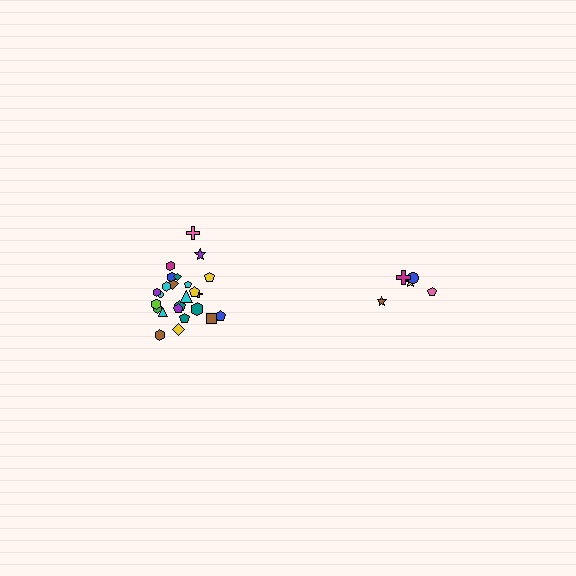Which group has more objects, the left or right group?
The left group.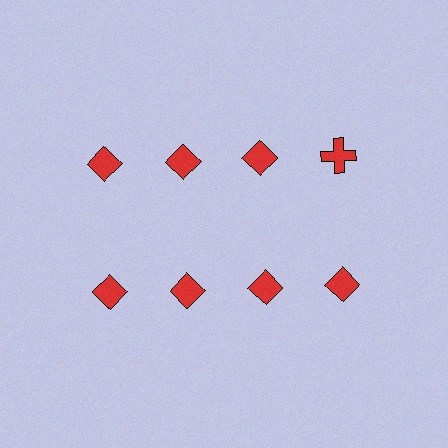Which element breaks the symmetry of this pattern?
The red cross in the top row, second from right column breaks the symmetry. All other shapes are red diamonds.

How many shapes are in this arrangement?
There are 8 shapes arranged in a grid pattern.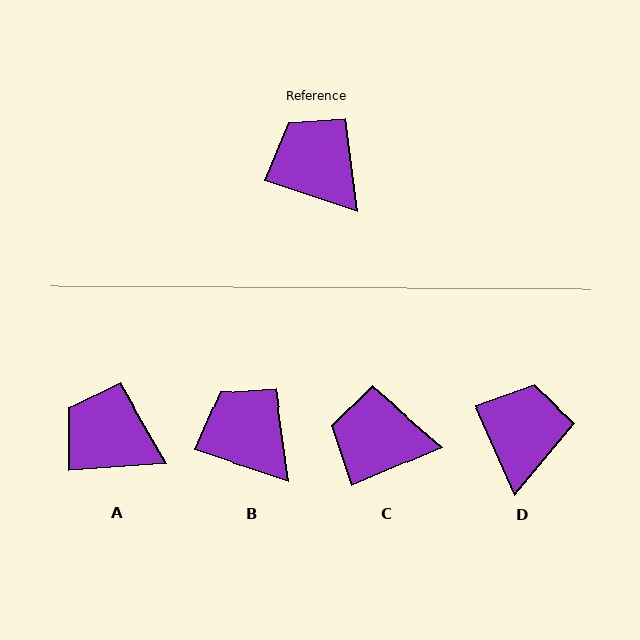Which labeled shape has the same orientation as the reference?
B.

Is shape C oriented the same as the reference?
No, it is off by about 42 degrees.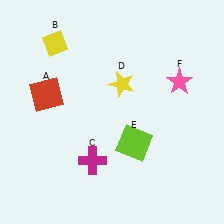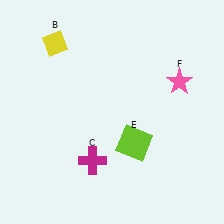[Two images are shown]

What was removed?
The yellow star (D), the red square (A) were removed in Image 2.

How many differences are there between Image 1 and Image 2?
There are 2 differences between the two images.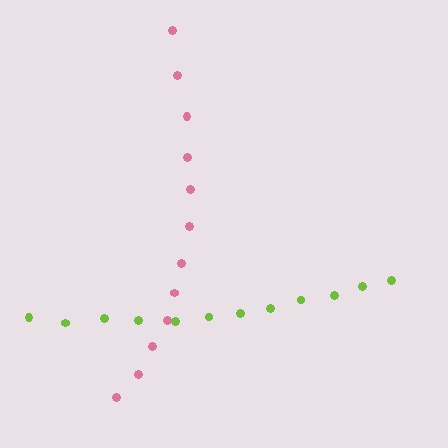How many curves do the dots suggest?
There are 2 distinct paths.